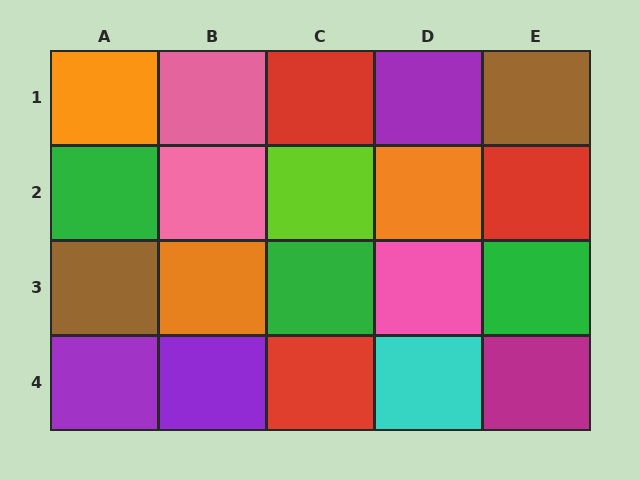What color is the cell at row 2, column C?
Lime.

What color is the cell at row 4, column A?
Purple.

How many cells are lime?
1 cell is lime.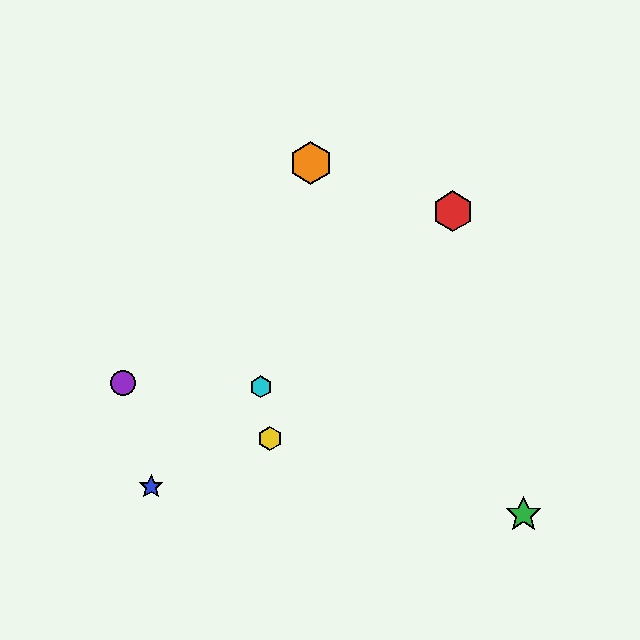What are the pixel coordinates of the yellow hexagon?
The yellow hexagon is at (270, 438).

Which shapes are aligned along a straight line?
The red hexagon, the blue star, the cyan hexagon are aligned along a straight line.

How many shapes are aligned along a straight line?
3 shapes (the red hexagon, the blue star, the cyan hexagon) are aligned along a straight line.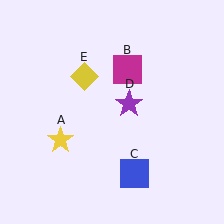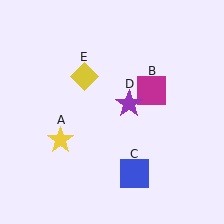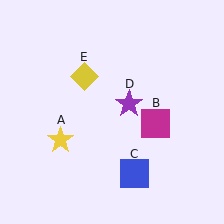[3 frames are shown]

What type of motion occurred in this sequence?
The magenta square (object B) rotated clockwise around the center of the scene.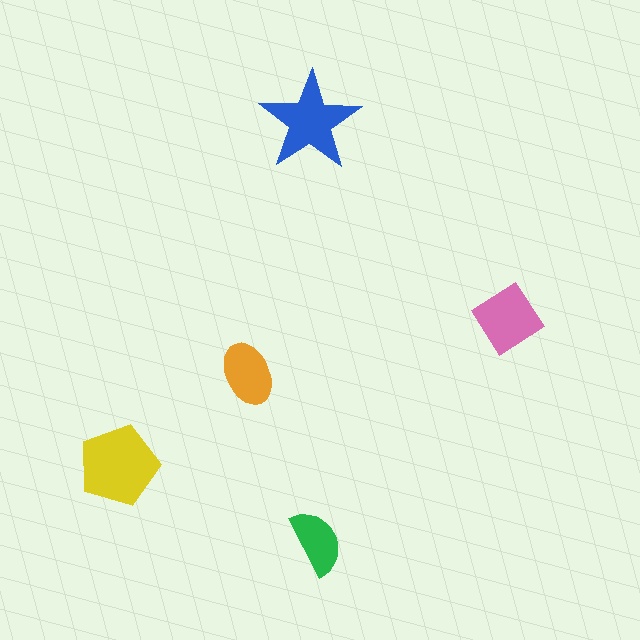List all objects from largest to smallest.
The yellow pentagon, the blue star, the pink diamond, the orange ellipse, the green semicircle.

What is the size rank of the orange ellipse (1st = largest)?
4th.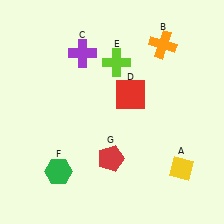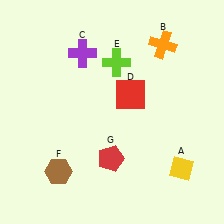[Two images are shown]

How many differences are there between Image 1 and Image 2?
There is 1 difference between the two images.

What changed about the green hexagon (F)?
In Image 1, F is green. In Image 2, it changed to brown.